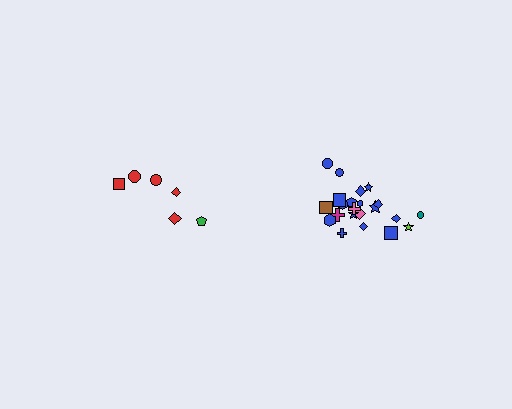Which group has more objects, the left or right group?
The right group.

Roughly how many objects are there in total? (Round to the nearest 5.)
Roughly 30 objects in total.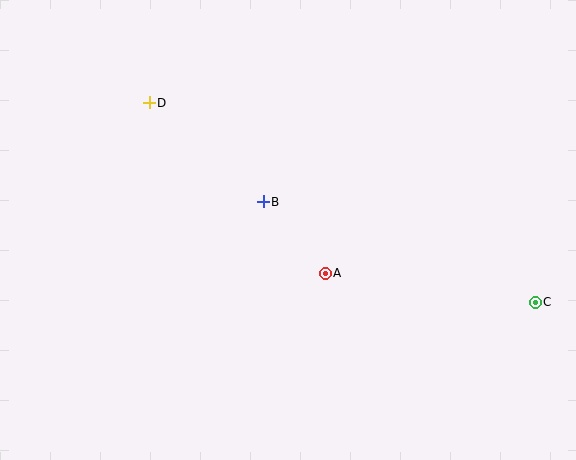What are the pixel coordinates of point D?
Point D is at (149, 103).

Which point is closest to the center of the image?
Point B at (263, 202) is closest to the center.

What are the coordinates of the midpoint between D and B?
The midpoint between D and B is at (206, 152).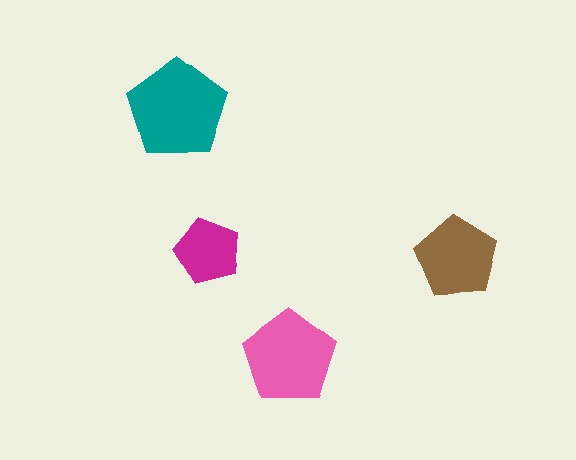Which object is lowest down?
The pink pentagon is bottommost.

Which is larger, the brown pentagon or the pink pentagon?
The pink one.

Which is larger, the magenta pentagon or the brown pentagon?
The brown one.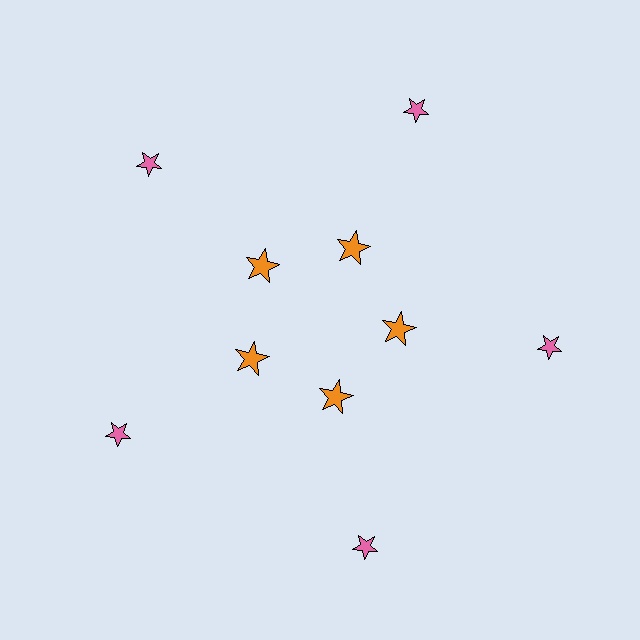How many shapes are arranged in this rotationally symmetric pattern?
There are 10 shapes, arranged in 5 groups of 2.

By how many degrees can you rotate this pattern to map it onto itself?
The pattern maps onto itself every 72 degrees of rotation.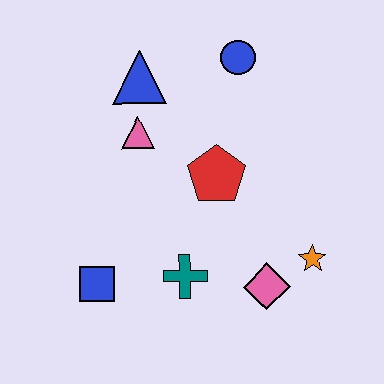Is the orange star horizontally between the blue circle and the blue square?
No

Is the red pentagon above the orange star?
Yes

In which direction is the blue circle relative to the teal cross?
The blue circle is above the teal cross.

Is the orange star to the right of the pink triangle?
Yes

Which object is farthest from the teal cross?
The blue circle is farthest from the teal cross.